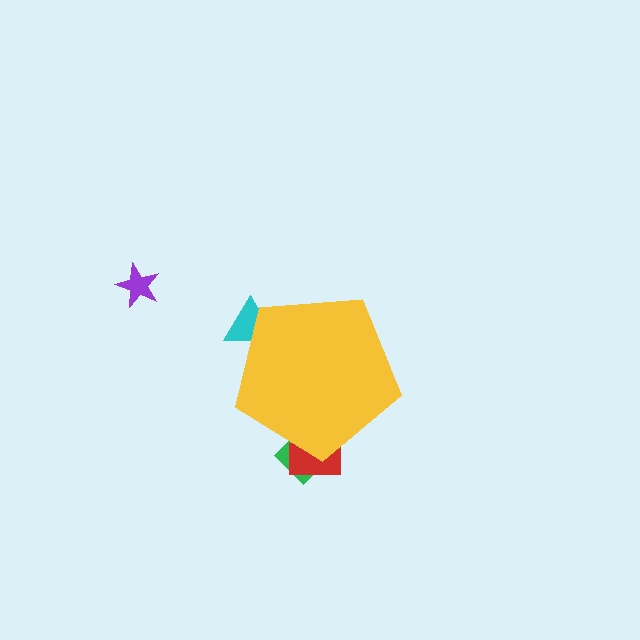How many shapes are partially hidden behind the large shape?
3 shapes are partially hidden.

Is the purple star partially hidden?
No, the purple star is fully visible.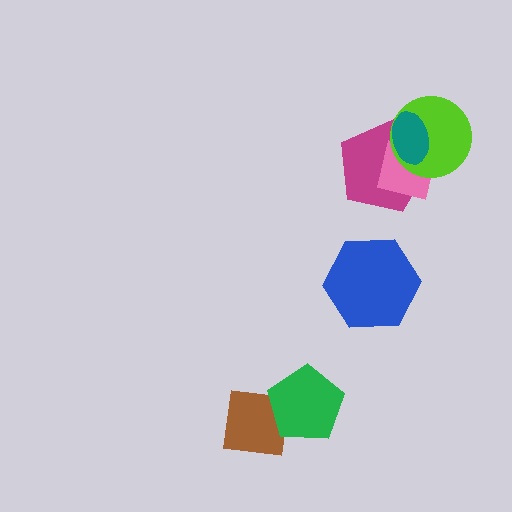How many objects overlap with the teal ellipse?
3 objects overlap with the teal ellipse.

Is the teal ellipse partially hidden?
No, no other shape covers it.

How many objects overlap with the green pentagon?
1 object overlaps with the green pentagon.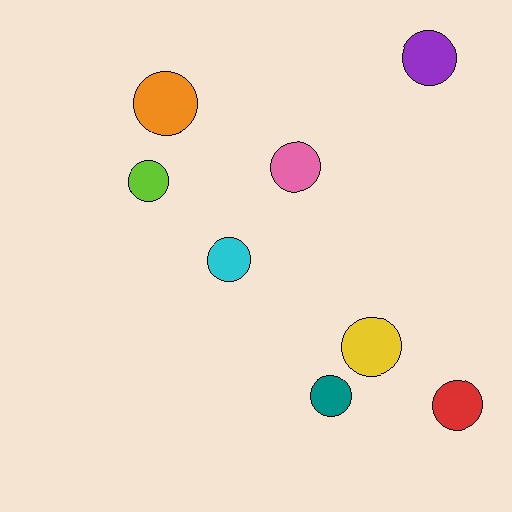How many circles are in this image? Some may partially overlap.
There are 8 circles.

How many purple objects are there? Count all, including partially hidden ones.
There is 1 purple object.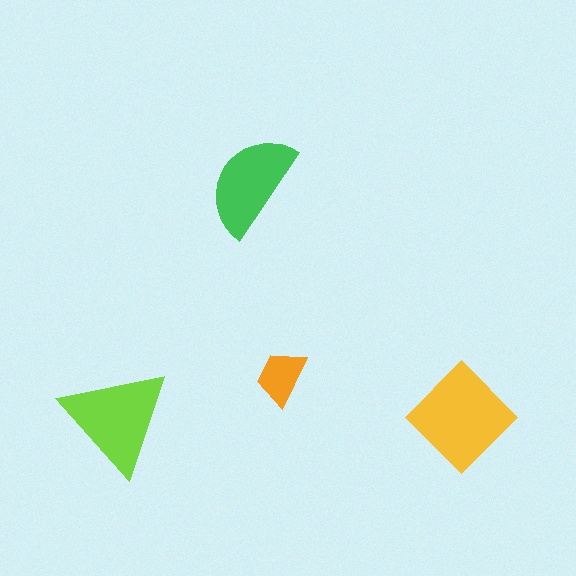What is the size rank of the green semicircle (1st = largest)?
3rd.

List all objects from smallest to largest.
The orange trapezoid, the green semicircle, the lime triangle, the yellow diamond.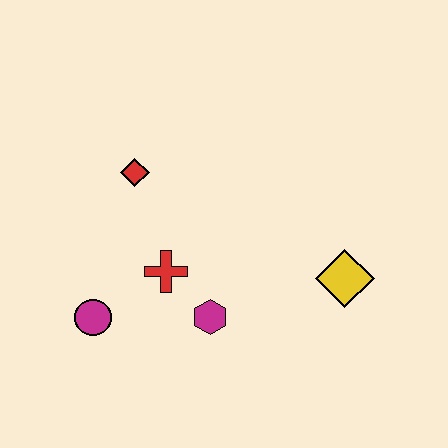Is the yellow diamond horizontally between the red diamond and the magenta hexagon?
No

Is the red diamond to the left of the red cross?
Yes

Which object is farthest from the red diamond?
The yellow diamond is farthest from the red diamond.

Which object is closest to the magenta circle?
The red cross is closest to the magenta circle.